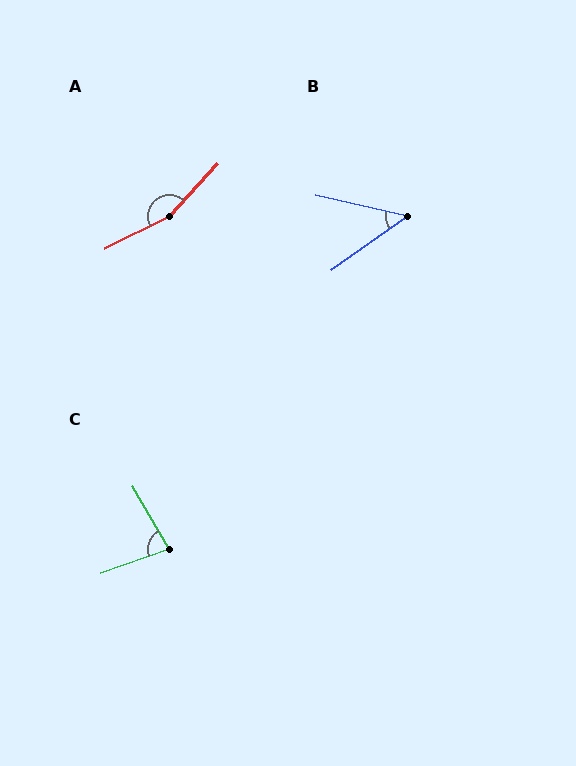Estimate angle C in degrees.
Approximately 79 degrees.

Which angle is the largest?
A, at approximately 159 degrees.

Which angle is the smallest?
B, at approximately 48 degrees.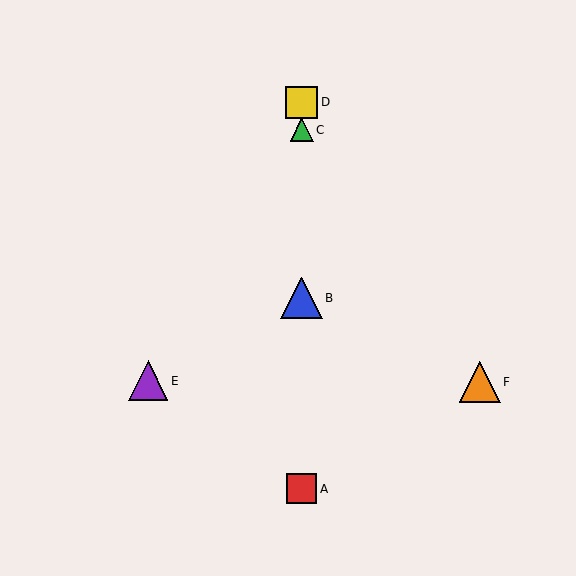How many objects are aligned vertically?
4 objects (A, B, C, D) are aligned vertically.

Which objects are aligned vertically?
Objects A, B, C, D are aligned vertically.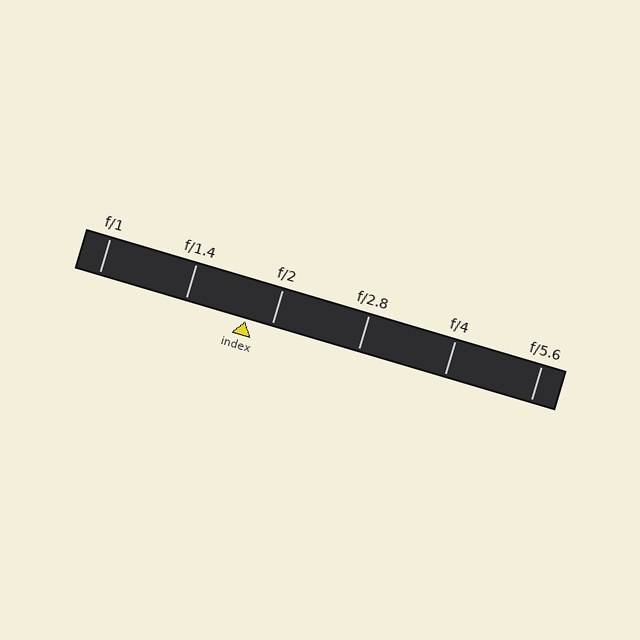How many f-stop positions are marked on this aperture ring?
There are 6 f-stop positions marked.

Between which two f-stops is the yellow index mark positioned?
The index mark is between f/1.4 and f/2.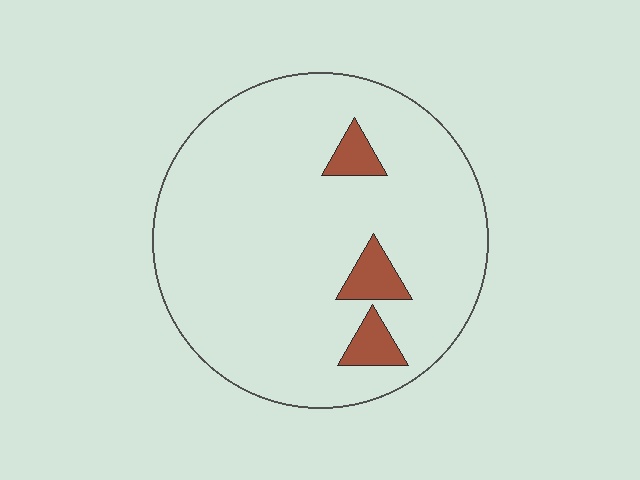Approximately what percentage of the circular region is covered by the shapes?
Approximately 10%.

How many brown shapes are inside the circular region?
3.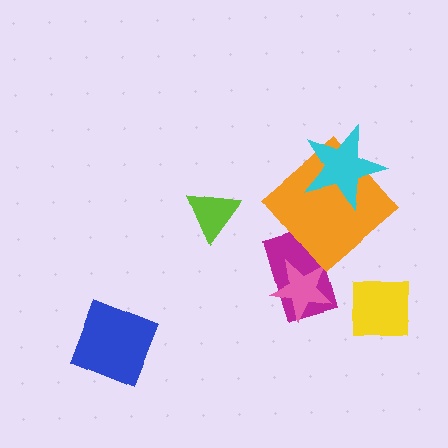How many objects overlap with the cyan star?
1 object overlaps with the cyan star.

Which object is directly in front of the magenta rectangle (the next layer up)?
The pink star is directly in front of the magenta rectangle.